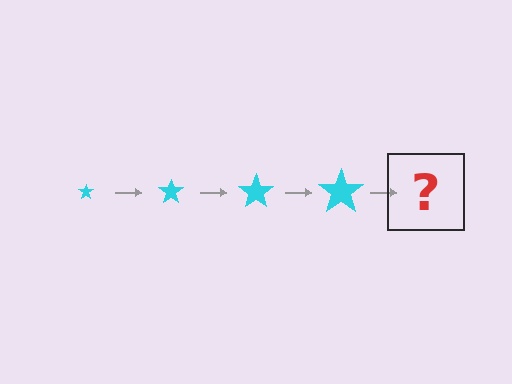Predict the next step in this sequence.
The next step is a cyan star, larger than the previous one.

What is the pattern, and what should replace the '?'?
The pattern is that the star gets progressively larger each step. The '?' should be a cyan star, larger than the previous one.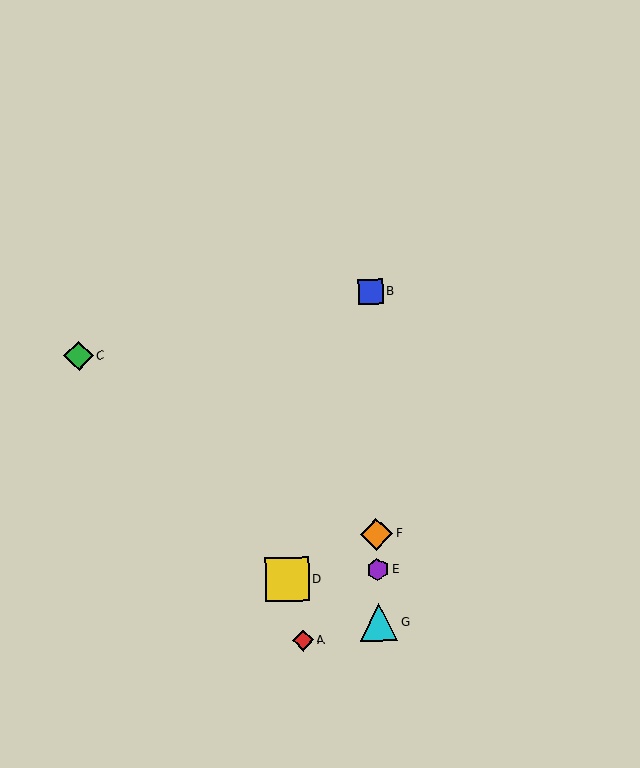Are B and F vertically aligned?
Yes, both are at x≈371.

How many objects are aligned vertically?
4 objects (B, E, F, G) are aligned vertically.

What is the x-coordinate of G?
Object G is at x≈379.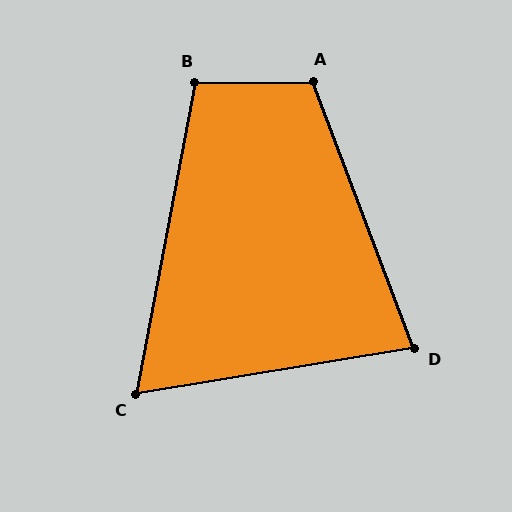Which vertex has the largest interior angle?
A, at approximately 110 degrees.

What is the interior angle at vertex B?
Approximately 101 degrees (obtuse).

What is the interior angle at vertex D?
Approximately 79 degrees (acute).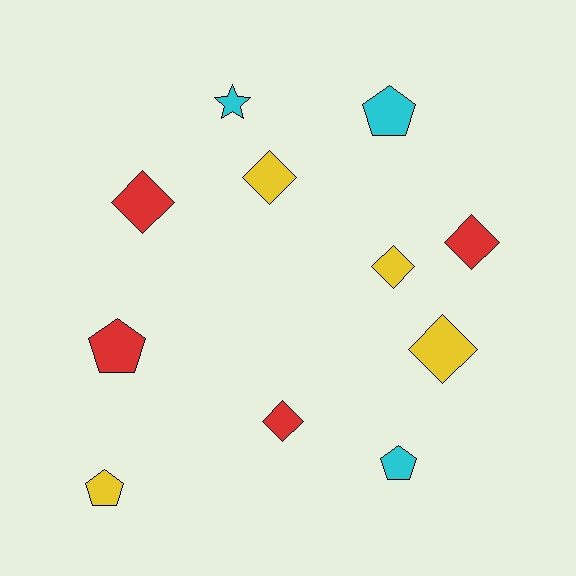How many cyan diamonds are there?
There are no cyan diamonds.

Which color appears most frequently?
Red, with 4 objects.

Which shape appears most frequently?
Diamond, with 6 objects.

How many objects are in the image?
There are 11 objects.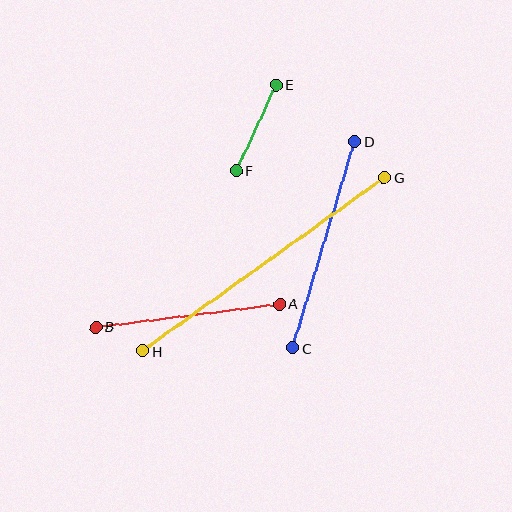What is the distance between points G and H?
The distance is approximately 297 pixels.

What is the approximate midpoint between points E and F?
The midpoint is at approximately (256, 128) pixels.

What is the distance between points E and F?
The distance is approximately 95 pixels.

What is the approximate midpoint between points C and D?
The midpoint is at approximately (323, 245) pixels.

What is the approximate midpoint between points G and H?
The midpoint is at approximately (263, 264) pixels.